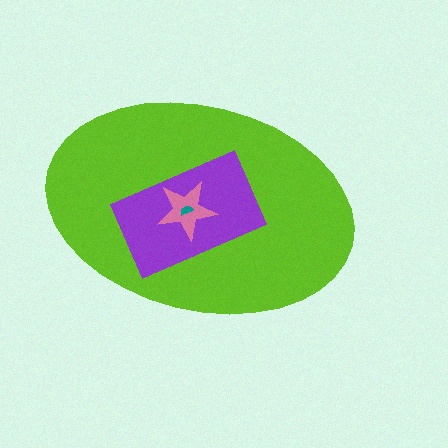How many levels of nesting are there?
4.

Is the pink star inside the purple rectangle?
Yes.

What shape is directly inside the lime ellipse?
The purple rectangle.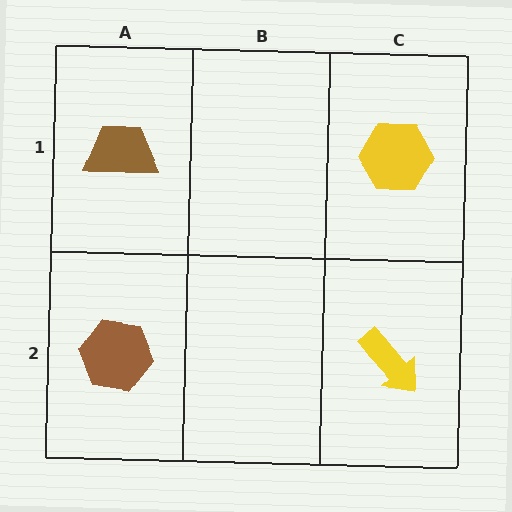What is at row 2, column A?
A brown hexagon.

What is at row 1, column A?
A brown trapezoid.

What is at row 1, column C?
A yellow hexagon.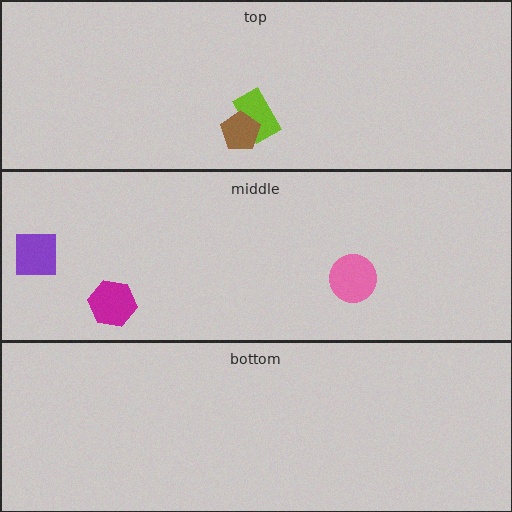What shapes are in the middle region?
The purple square, the magenta hexagon, the pink circle.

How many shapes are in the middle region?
3.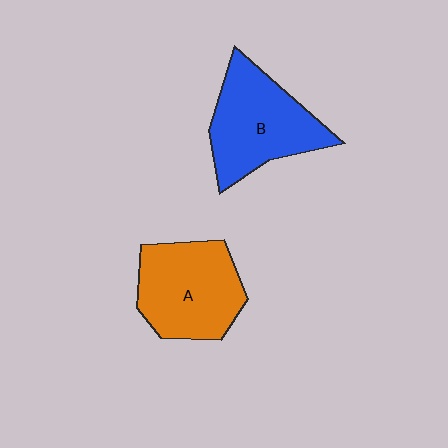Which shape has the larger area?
Shape B (blue).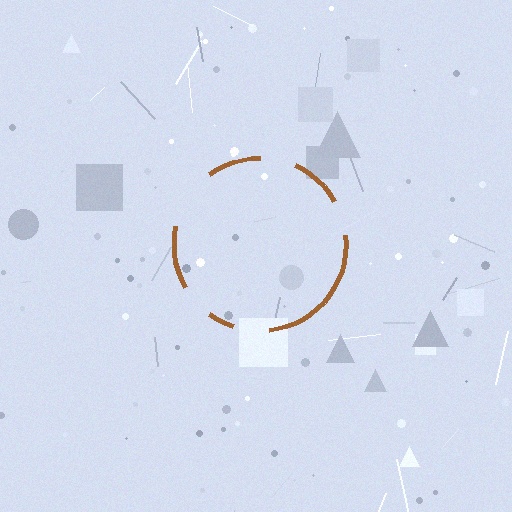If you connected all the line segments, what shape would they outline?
They would outline a circle.